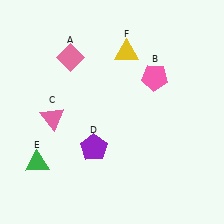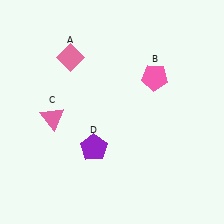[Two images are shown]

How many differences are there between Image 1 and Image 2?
There are 2 differences between the two images.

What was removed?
The yellow triangle (F), the green triangle (E) were removed in Image 2.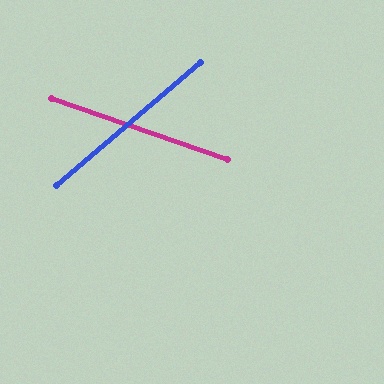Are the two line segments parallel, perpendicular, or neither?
Neither parallel nor perpendicular — they differ by about 59°.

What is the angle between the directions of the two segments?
Approximately 59 degrees.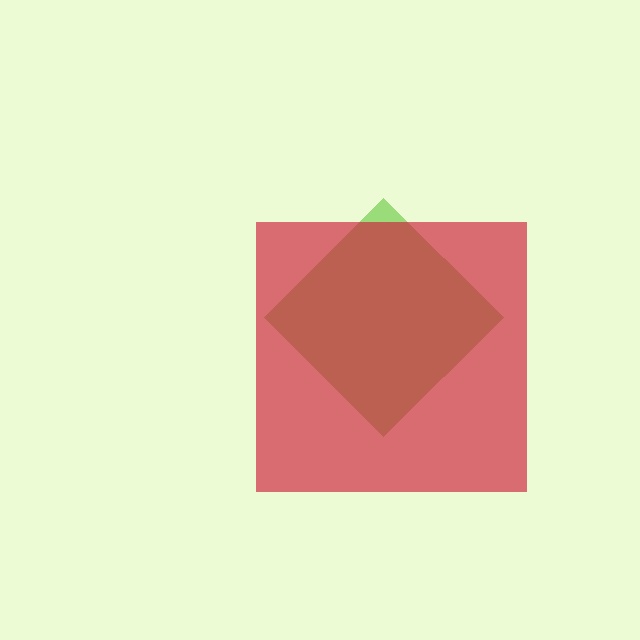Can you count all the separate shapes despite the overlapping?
Yes, there are 2 separate shapes.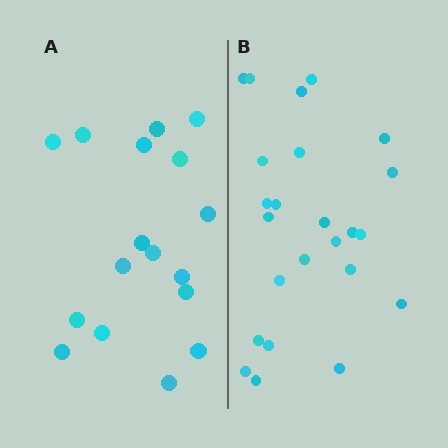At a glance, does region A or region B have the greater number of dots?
Region B (the right region) has more dots.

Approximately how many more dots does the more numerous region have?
Region B has roughly 8 or so more dots than region A.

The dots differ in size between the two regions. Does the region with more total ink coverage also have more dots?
No. Region A has more total ink coverage because its dots are larger, but region B actually contains more individual dots. Total area can be misleading — the number of items is what matters here.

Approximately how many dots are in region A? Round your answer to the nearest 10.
About 20 dots. (The exact count is 17, which rounds to 20.)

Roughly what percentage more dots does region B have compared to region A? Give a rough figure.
About 40% more.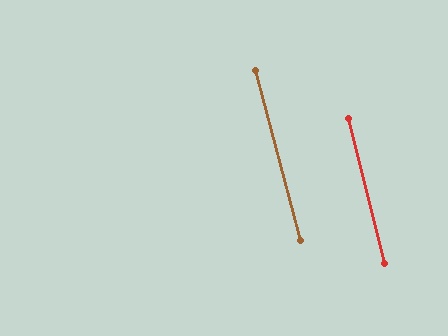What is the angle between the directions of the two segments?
Approximately 1 degree.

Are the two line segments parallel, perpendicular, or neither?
Parallel — their directions differ by only 0.9°.